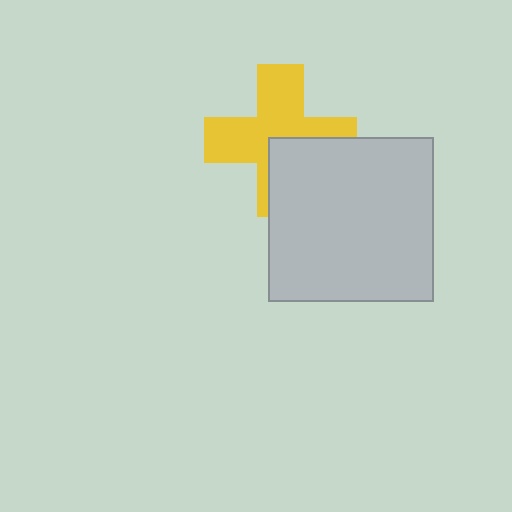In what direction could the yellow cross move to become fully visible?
The yellow cross could move toward the upper-left. That would shift it out from behind the light gray square entirely.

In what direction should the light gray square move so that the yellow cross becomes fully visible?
The light gray square should move toward the lower-right. That is the shortest direction to clear the overlap and leave the yellow cross fully visible.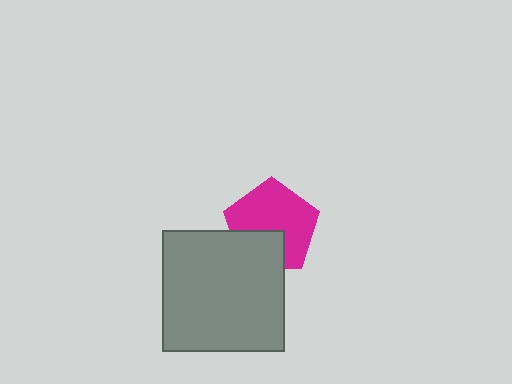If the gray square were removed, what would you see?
You would see the complete magenta pentagon.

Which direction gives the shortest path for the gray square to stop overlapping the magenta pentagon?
Moving down gives the shortest separation.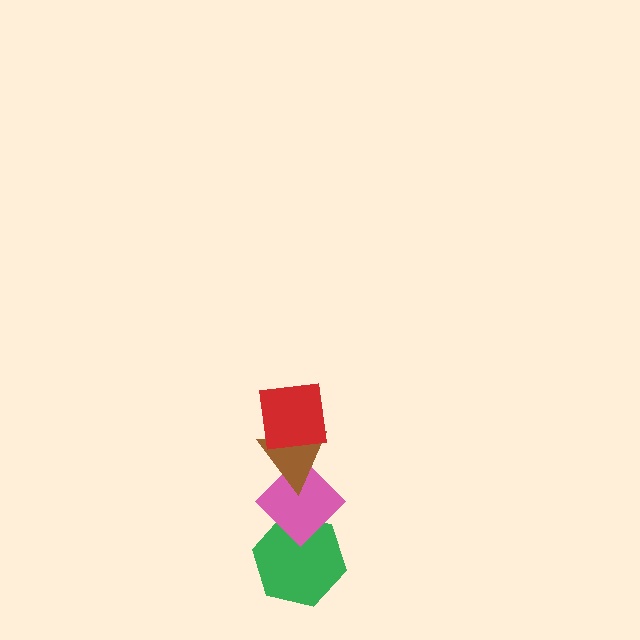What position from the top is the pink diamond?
The pink diamond is 3rd from the top.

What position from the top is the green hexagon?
The green hexagon is 4th from the top.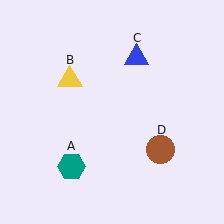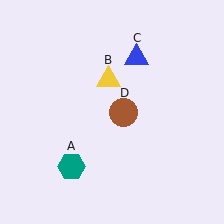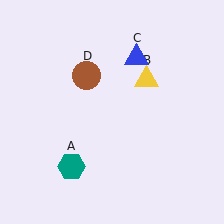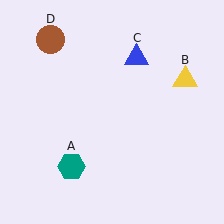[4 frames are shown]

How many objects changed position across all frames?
2 objects changed position: yellow triangle (object B), brown circle (object D).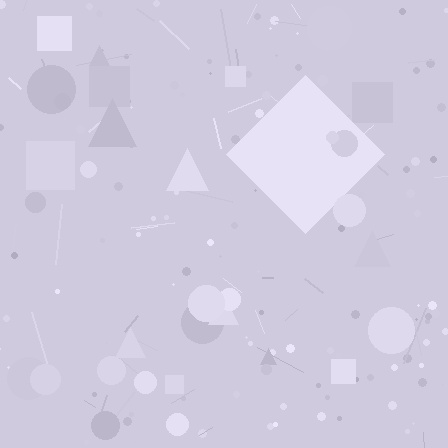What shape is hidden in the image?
A diamond is hidden in the image.